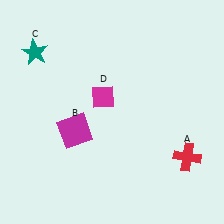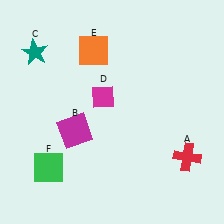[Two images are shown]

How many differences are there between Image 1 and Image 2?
There are 2 differences between the two images.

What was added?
An orange square (E), a green square (F) were added in Image 2.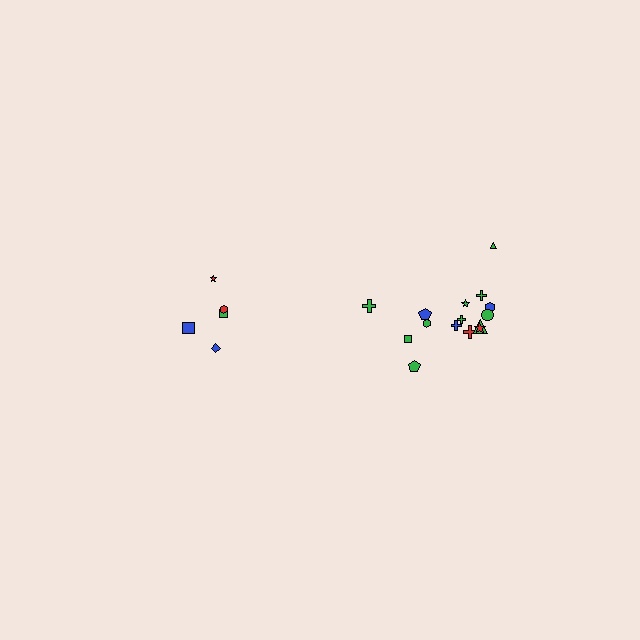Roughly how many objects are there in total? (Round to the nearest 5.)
Roughly 20 objects in total.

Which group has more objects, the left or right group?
The right group.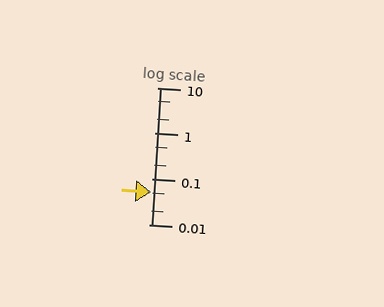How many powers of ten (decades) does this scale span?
The scale spans 3 decades, from 0.01 to 10.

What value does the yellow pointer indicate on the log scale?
The pointer indicates approximately 0.052.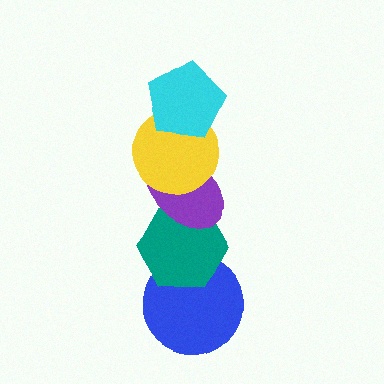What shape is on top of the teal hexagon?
The purple ellipse is on top of the teal hexagon.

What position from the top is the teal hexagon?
The teal hexagon is 4th from the top.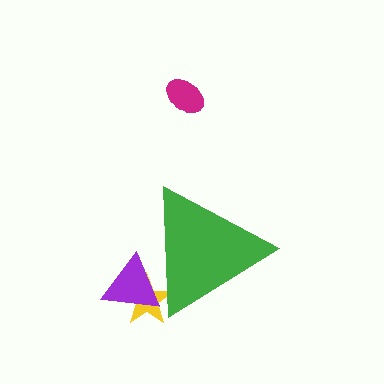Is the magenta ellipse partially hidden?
No, the magenta ellipse is fully visible.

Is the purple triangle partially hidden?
Yes, the purple triangle is partially hidden behind the green triangle.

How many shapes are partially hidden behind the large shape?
2 shapes are partially hidden.